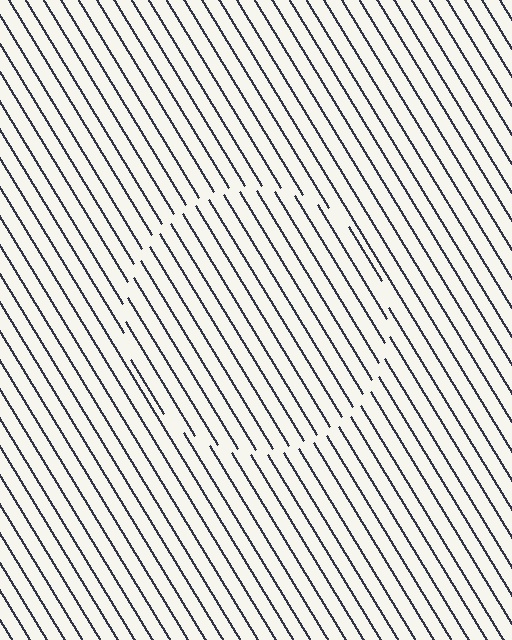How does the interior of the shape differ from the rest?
The interior of the shape contains the same grating, shifted by half a period — the contour is defined by the phase discontinuity where line-ends from the inner and outer gratings abut.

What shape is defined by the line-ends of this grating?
An illusory circle. The interior of the shape contains the same grating, shifted by half a period — the contour is defined by the phase discontinuity where line-ends from the inner and outer gratings abut.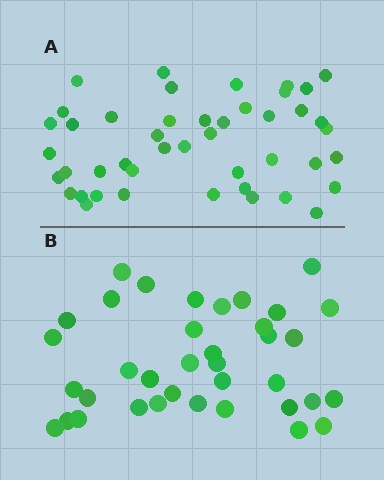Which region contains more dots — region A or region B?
Region A (the top region) has more dots.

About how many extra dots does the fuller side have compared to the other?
Region A has roughly 8 or so more dots than region B.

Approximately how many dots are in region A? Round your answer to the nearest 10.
About 40 dots. (The exact count is 45, which rounds to 40.)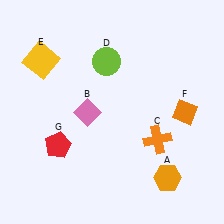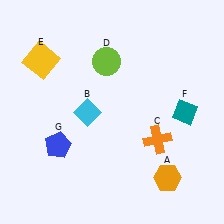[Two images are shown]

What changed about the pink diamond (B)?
In Image 1, B is pink. In Image 2, it changed to cyan.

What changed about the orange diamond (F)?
In Image 1, F is orange. In Image 2, it changed to teal.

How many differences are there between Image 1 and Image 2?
There are 3 differences between the two images.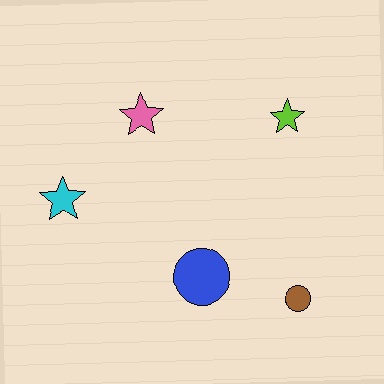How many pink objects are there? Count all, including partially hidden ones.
There is 1 pink object.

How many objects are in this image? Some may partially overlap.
There are 5 objects.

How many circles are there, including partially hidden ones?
There are 2 circles.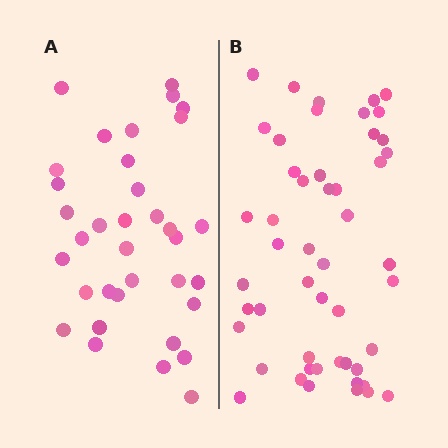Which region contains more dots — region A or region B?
Region B (the right region) has more dots.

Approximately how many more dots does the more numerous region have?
Region B has approximately 15 more dots than region A.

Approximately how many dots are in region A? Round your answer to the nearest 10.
About 40 dots. (The exact count is 35, which rounds to 40.)